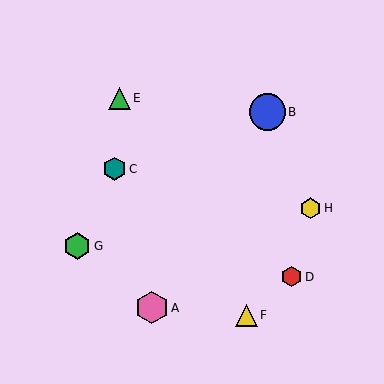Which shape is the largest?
The blue circle (labeled B) is the largest.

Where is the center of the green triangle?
The center of the green triangle is at (119, 98).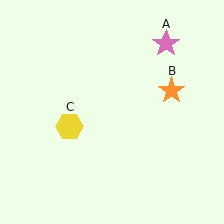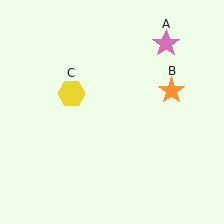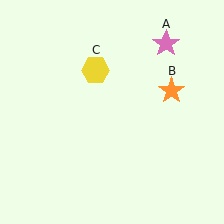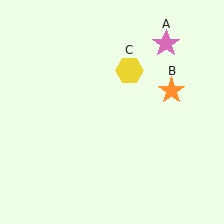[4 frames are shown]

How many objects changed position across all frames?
1 object changed position: yellow hexagon (object C).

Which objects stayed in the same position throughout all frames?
Pink star (object A) and orange star (object B) remained stationary.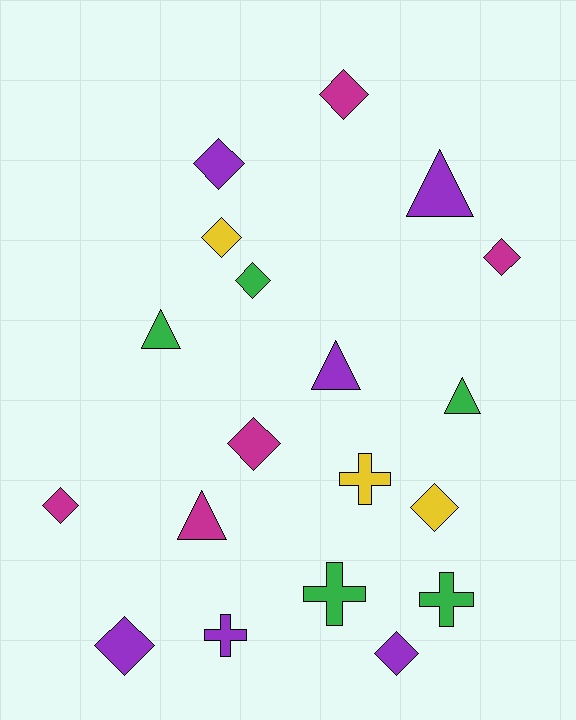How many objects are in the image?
There are 19 objects.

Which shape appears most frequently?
Diamond, with 10 objects.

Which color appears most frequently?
Purple, with 6 objects.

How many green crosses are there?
There are 2 green crosses.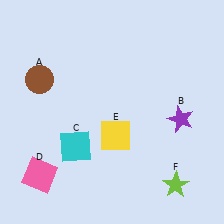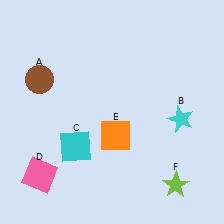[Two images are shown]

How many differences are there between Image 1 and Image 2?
There are 2 differences between the two images.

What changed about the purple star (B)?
In Image 1, B is purple. In Image 2, it changed to cyan.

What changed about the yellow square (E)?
In Image 1, E is yellow. In Image 2, it changed to orange.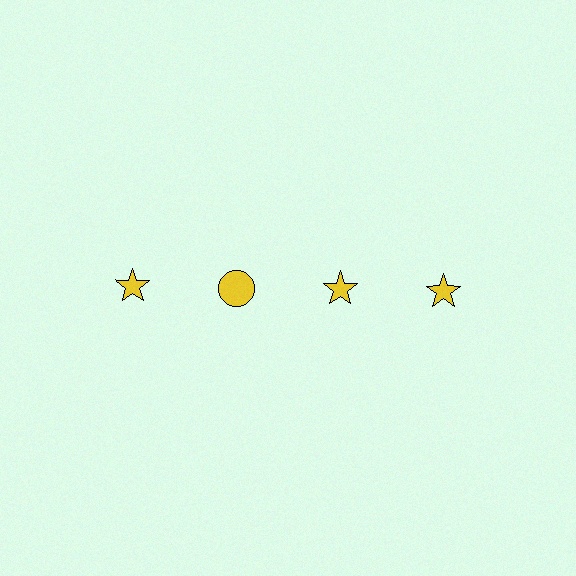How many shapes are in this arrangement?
There are 4 shapes arranged in a grid pattern.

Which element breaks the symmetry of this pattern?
The yellow circle in the top row, second from left column breaks the symmetry. All other shapes are yellow stars.